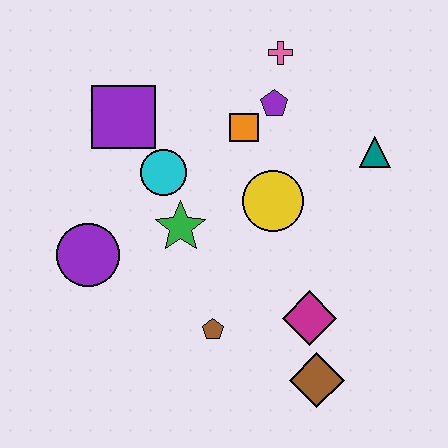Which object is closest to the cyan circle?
The green star is closest to the cyan circle.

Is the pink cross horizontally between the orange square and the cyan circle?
No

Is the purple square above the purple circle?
Yes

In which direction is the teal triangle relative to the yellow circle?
The teal triangle is to the right of the yellow circle.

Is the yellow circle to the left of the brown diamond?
Yes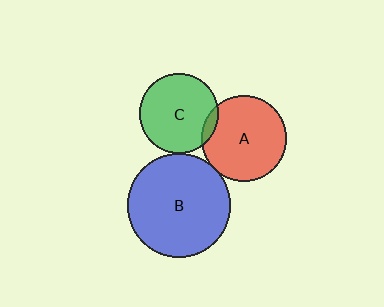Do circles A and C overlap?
Yes.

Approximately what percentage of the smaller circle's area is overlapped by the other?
Approximately 10%.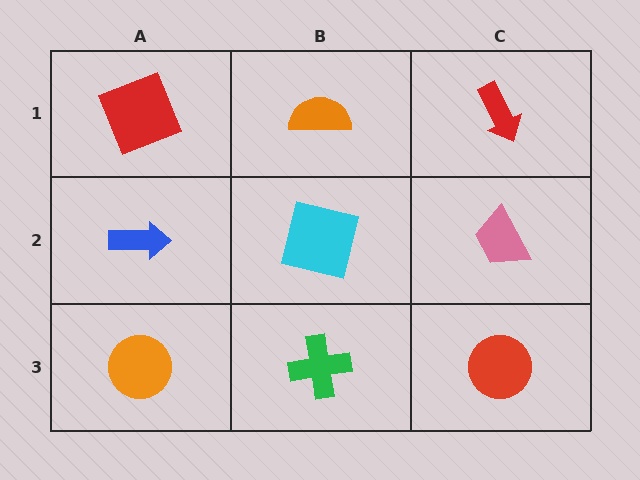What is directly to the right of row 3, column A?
A green cross.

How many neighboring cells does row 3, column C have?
2.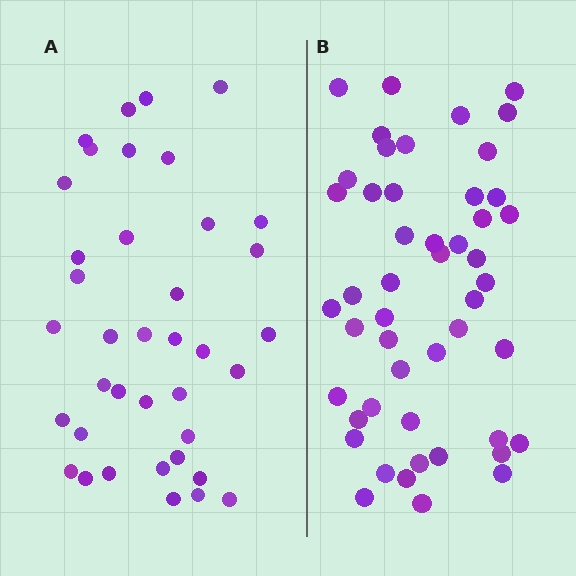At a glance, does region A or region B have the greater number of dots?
Region B (the right region) has more dots.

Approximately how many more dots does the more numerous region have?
Region B has roughly 12 or so more dots than region A.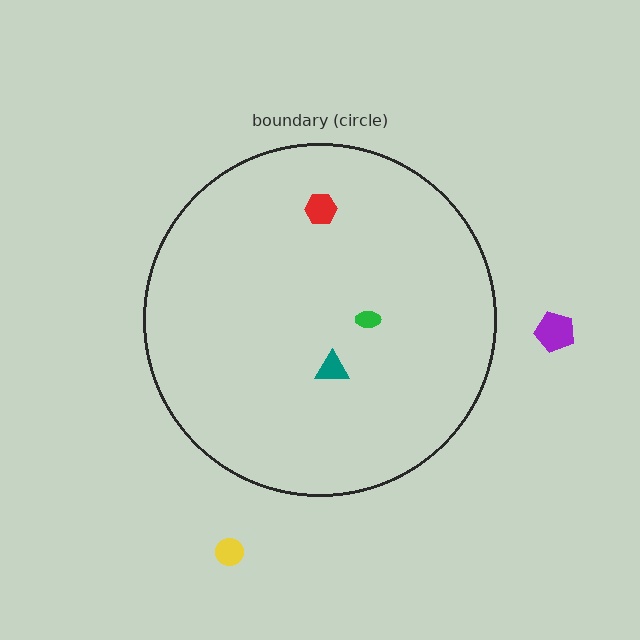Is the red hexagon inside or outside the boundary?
Inside.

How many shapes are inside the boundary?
3 inside, 2 outside.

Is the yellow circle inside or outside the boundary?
Outside.